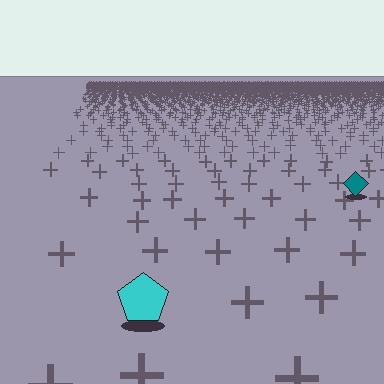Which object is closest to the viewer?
The cyan pentagon is closest. The texture marks near it are larger and more spread out.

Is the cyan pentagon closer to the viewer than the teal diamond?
Yes. The cyan pentagon is closer — you can tell from the texture gradient: the ground texture is coarser near it.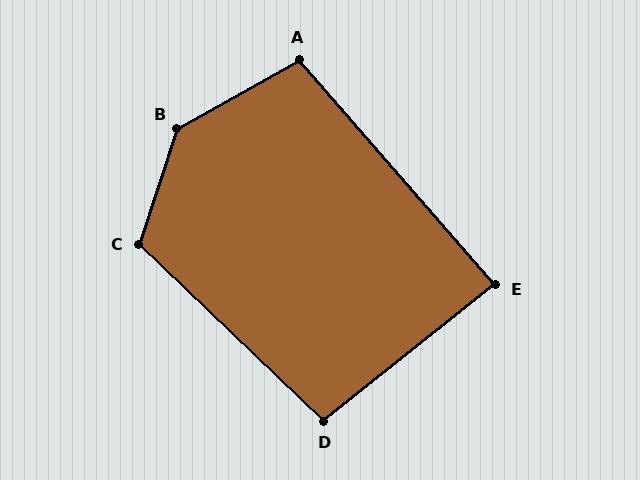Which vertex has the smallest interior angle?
E, at approximately 87 degrees.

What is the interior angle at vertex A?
Approximately 102 degrees (obtuse).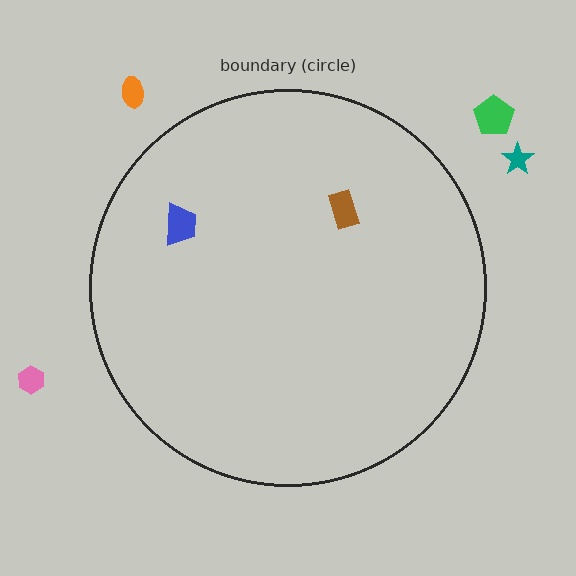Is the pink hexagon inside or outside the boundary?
Outside.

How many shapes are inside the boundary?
2 inside, 4 outside.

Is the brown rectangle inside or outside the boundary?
Inside.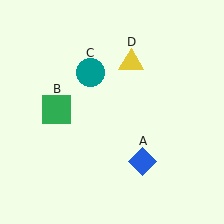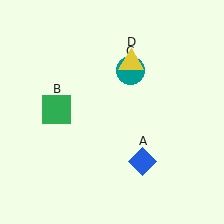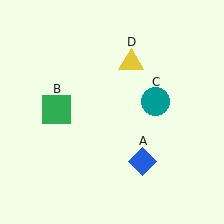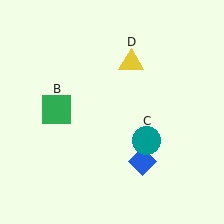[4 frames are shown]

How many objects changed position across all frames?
1 object changed position: teal circle (object C).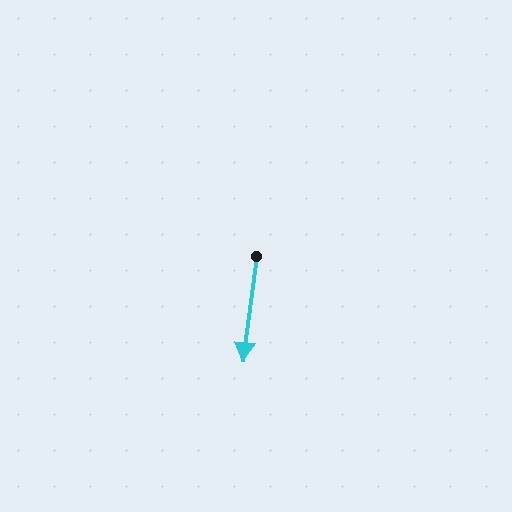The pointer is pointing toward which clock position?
Roughly 6 o'clock.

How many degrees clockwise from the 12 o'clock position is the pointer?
Approximately 187 degrees.